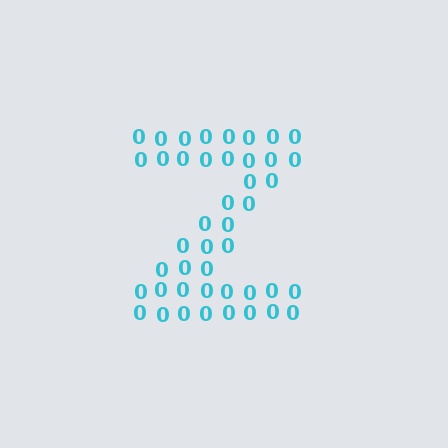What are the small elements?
The small elements are digit 0's.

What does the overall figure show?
The overall figure shows the letter Z.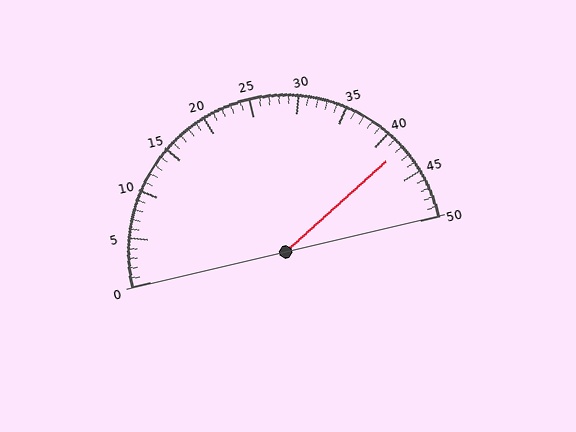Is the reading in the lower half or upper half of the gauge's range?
The reading is in the upper half of the range (0 to 50).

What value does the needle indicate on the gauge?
The needle indicates approximately 42.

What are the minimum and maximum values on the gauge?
The gauge ranges from 0 to 50.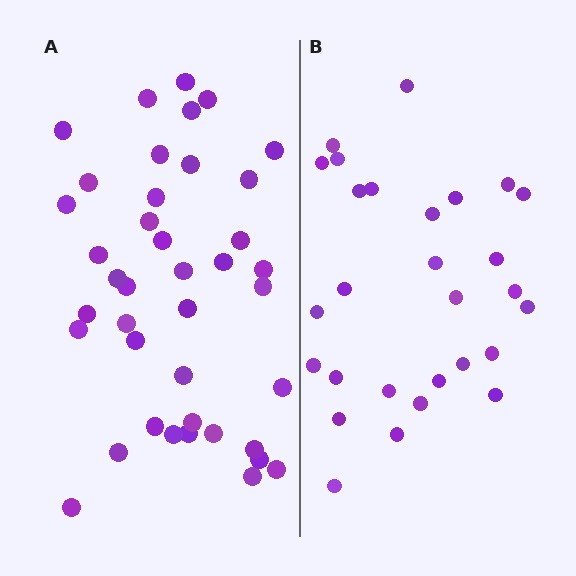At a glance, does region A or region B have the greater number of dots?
Region A (the left region) has more dots.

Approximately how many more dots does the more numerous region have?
Region A has roughly 12 or so more dots than region B.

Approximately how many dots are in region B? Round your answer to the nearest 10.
About 30 dots. (The exact count is 28, which rounds to 30.)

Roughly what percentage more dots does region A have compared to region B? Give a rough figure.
About 45% more.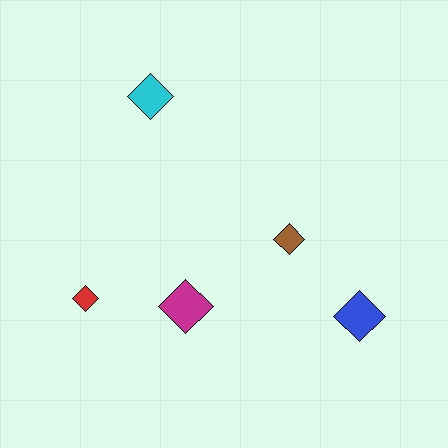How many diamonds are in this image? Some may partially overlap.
There are 5 diamonds.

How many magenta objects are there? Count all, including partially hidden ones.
There is 1 magenta object.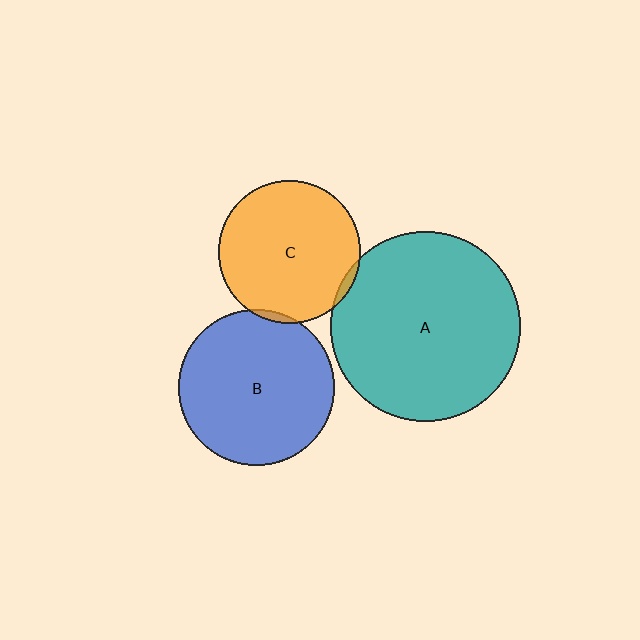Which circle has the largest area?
Circle A (teal).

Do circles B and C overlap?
Yes.